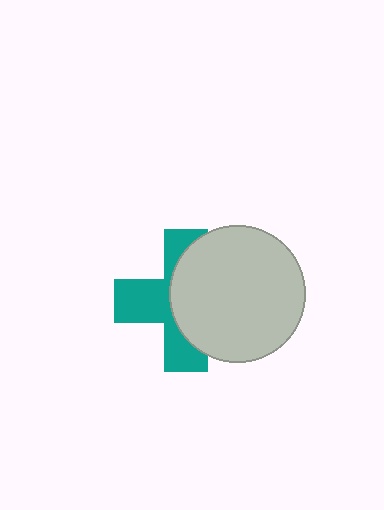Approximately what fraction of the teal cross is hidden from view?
Roughly 53% of the teal cross is hidden behind the light gray circle.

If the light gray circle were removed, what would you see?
You would see the complete teal cross.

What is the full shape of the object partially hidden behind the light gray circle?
The partially hidden object is a teal cross.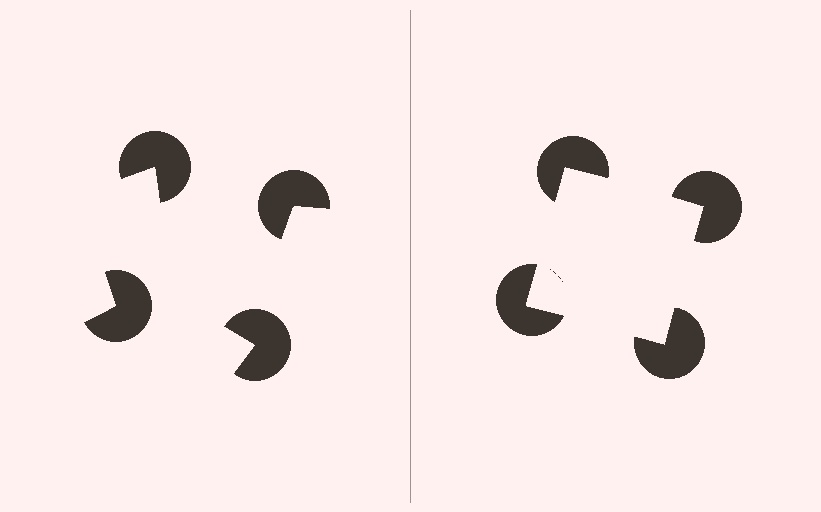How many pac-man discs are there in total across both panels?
8 — 4 on each side.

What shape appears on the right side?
An illusory square.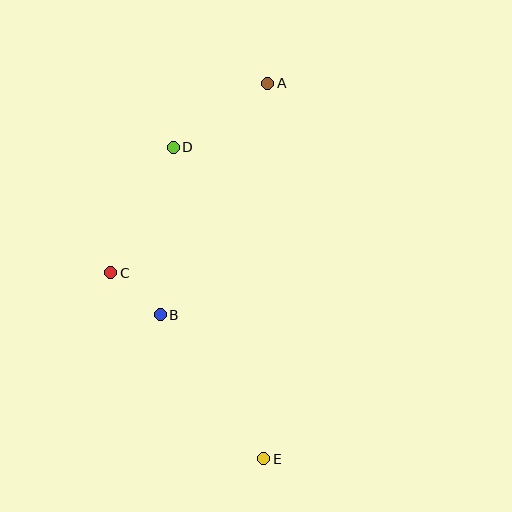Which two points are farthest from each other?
Points A and E are farthest from each other.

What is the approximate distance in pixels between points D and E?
The distance between D and E is approximately 324 pixels.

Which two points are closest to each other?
Points B and C are closest to each other.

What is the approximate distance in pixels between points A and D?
The distance between A and D is approximately 114 pixels.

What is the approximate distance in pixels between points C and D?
The distance between C and D is approximately 140 pixels.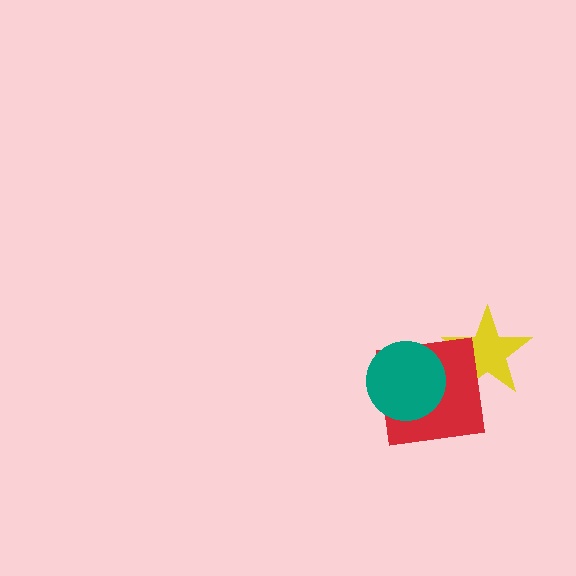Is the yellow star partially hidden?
Yes, it is partially covered by another shape.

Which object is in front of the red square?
The teal circle is in front of the red square.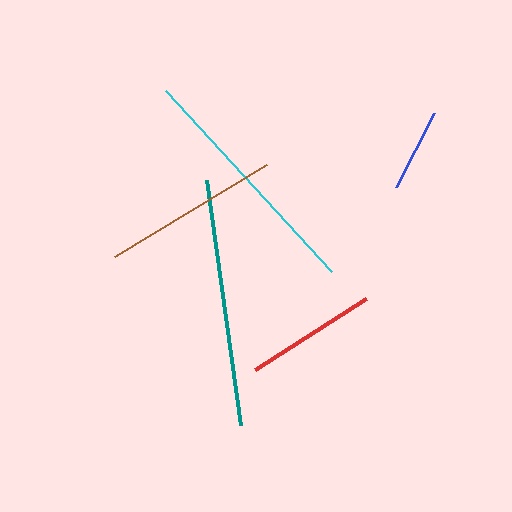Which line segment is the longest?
The teal line is the longest at approximately 248 pixels.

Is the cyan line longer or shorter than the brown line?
The cyan line is longer than the brown line.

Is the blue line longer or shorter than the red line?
The red line is longer than the blue line.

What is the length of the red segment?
The red segment is approximately 132 pixels long.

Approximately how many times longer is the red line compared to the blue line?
The red line is approximately 1.6 times the length of the blue line.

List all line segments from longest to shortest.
From longest to shortest: teal, cyan, brown, red, blue.